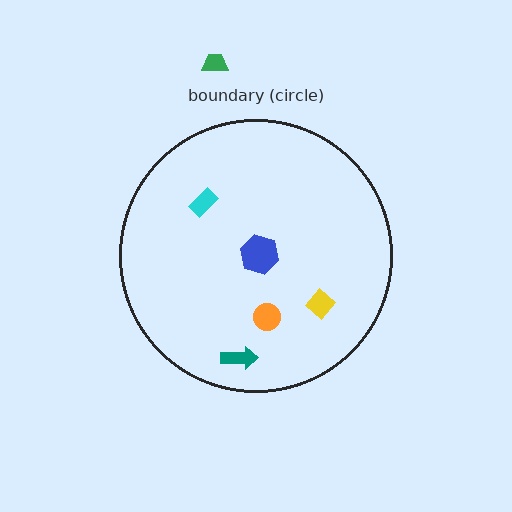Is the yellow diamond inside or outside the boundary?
Inside.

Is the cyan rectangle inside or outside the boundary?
Inside.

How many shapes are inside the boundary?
5 inside, 1 outside.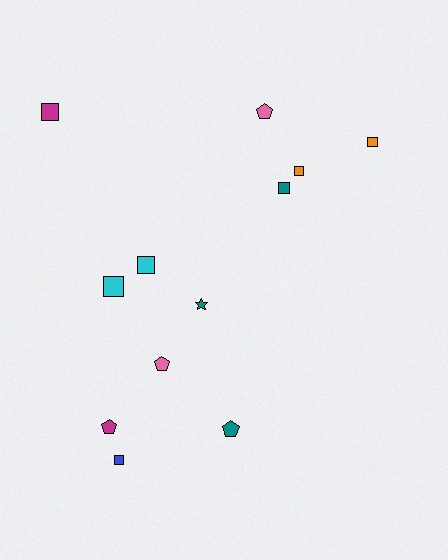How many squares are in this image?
There are 7 squares.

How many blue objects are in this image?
There is 1 blue object.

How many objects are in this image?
There are 12 objects.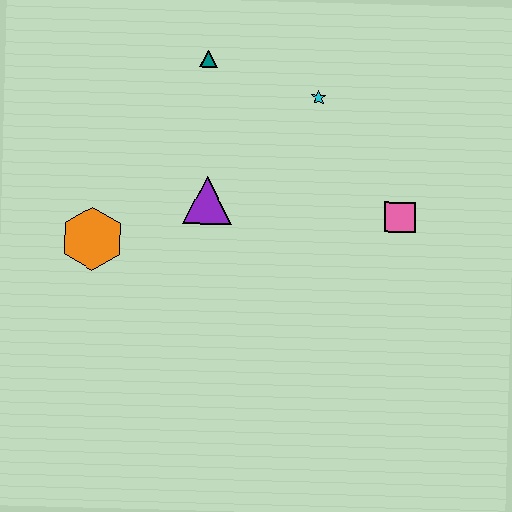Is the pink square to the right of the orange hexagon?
Yes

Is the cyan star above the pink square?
Yes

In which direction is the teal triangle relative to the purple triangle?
The teal triangle is above the purple triangle.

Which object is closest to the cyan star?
The teal triangle is closest to the cyan star.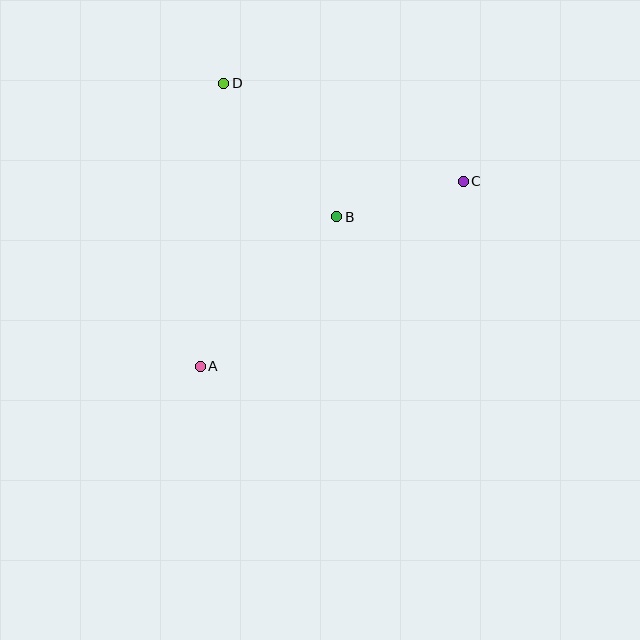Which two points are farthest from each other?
Points A and C are farthest from each other.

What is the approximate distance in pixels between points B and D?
The distance between B and D is approximately 175 pixels.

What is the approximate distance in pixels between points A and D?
The distance between A and D is approximately 284 pixels.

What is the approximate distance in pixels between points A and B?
The distance between A and B is approximately 202 pixels.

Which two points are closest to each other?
Points B and C are closest to each other.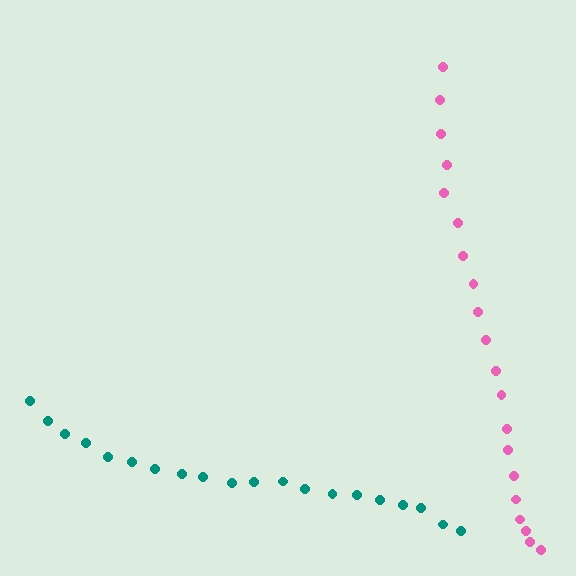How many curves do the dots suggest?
There are 2 distinct paths.